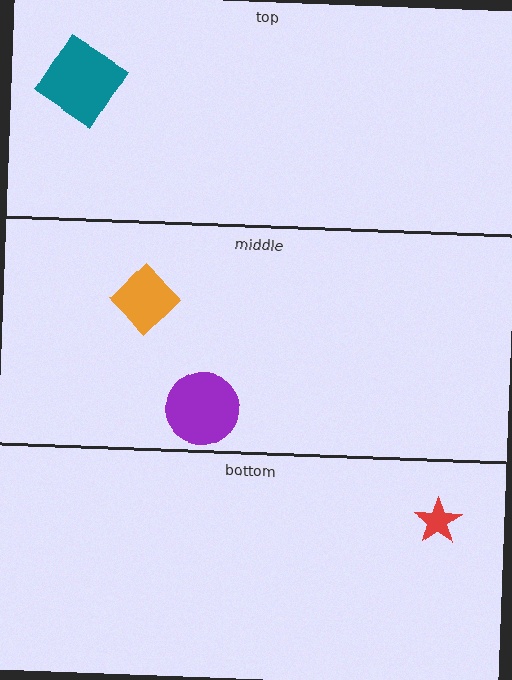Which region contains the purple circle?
The middle region.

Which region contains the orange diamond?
The middle region.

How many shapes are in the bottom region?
1.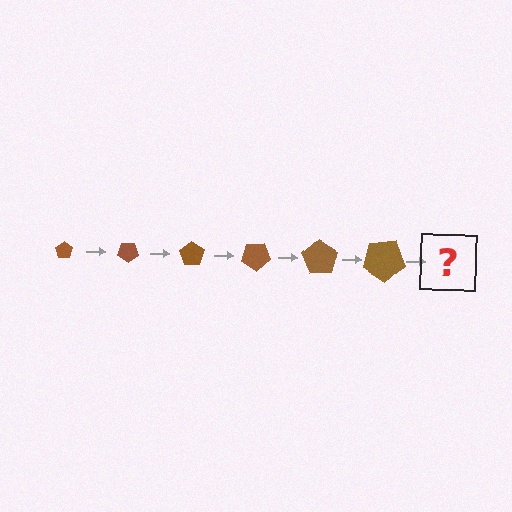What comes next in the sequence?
The next element should be a pentagon, larger than the previous one and rotated 210 degrees from the start.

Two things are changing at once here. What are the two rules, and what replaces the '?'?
The two rules are that the pentagon grows larger each step and it rotates 35 degrees each step. The '?' should be a pentagon, larger than the previous one and rotated 210 degrees from the start.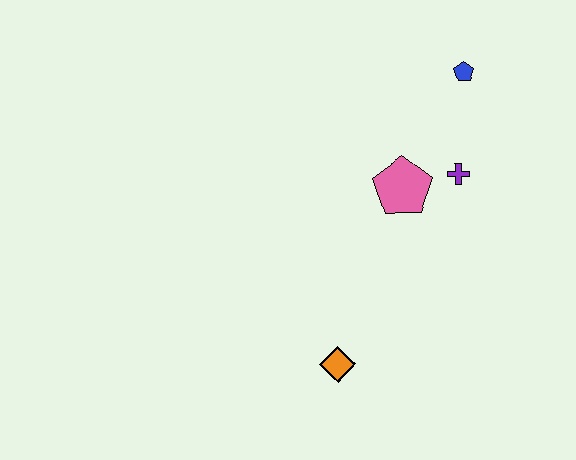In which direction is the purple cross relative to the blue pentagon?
The purple cross is below the blue pentagon.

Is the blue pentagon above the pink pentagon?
Yes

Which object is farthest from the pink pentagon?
The orange diamond is farthest from the pink pentagon.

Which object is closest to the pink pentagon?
The purple cross is closest to the pink pentagon.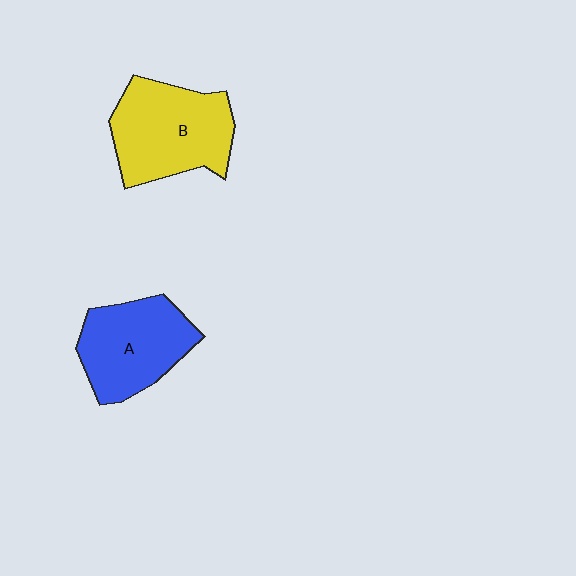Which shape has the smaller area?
Shape A (blue).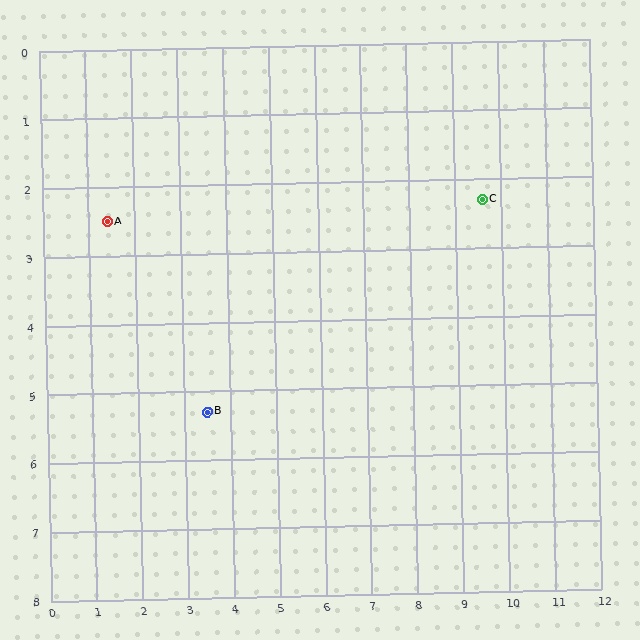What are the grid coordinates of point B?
Point B is at approximately (3.5, 5.3).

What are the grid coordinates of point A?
Point A is at approximately (1.4, 2.5).